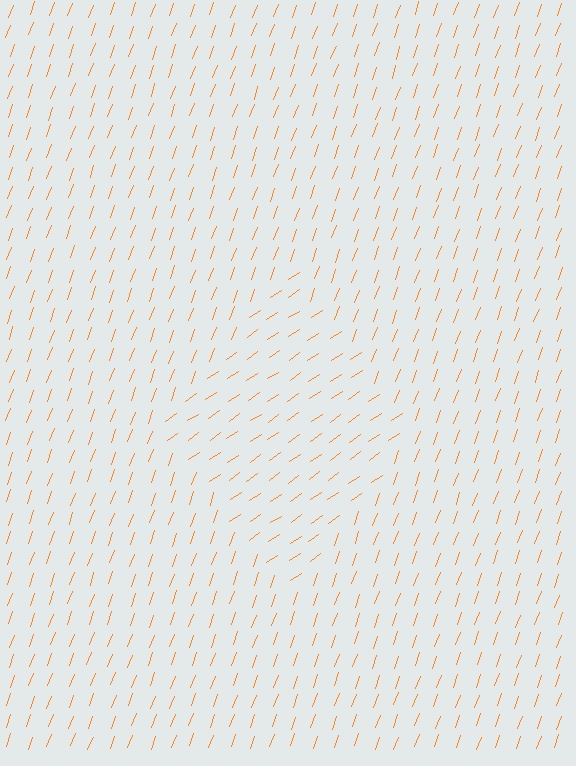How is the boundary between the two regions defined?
The boundary is defined purely by a change in line orientation (approximately 36 degrees difference). All lines are the same color and thickness.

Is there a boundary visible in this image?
Yes, there is a texture boundary formed by a change in line orientation.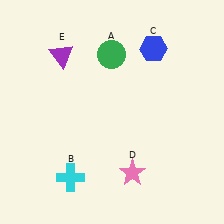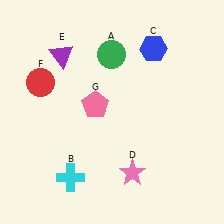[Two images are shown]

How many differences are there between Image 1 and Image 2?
There are 2 differences between the two images.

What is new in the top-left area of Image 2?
A red circle (F) was added in the top-left area of Image 2.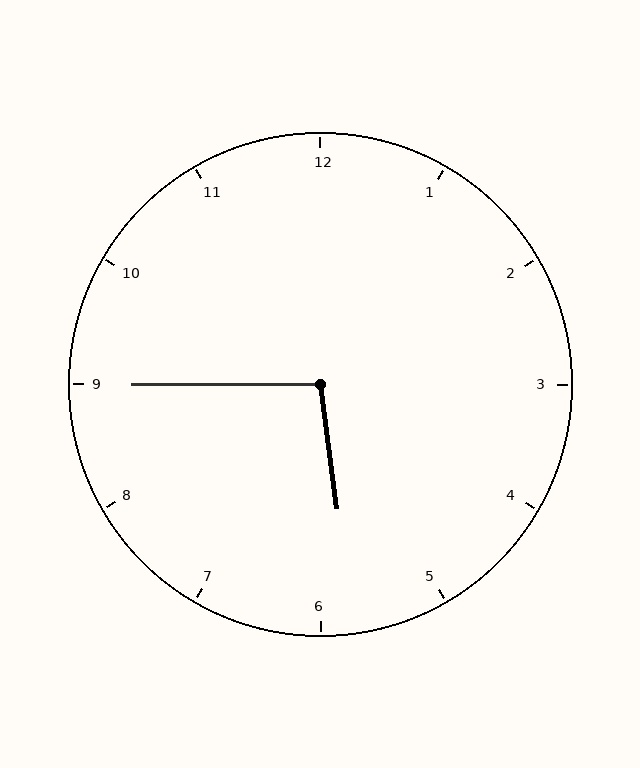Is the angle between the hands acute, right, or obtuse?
It is obtuse.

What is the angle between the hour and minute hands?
Approximately 98 degrees.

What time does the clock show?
5:45.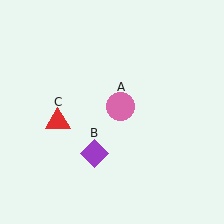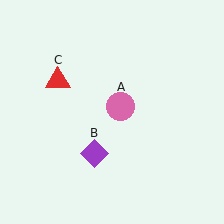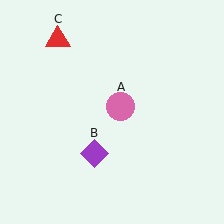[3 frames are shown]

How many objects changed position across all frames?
1 object changed position: red triangle (object C).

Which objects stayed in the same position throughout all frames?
Pink circle (object A) and purple diamond (object B) remained stationary.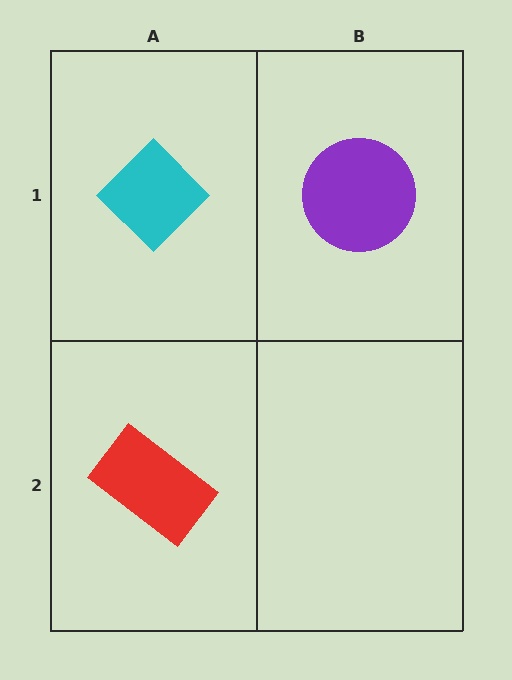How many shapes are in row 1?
2 shapes.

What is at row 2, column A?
A red rectangle.